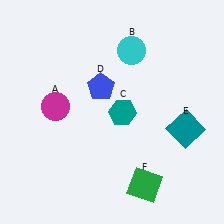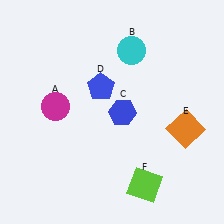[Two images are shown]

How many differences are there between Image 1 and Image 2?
There are 3 differences between the two images.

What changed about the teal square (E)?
In Image 1, E is teal. In Image 2, it changed to orange.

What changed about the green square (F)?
In Image 1, F is green. In Image 2, it changed to lime.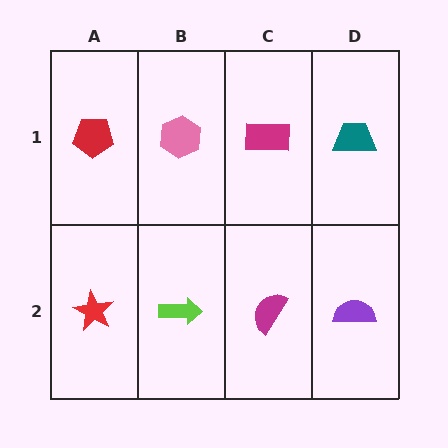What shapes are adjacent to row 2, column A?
A red pentagon (row 1, column A), a lime arrow (row 2, column B).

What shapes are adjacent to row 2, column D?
A teal trapezoid (row 1, column D), a magenta semicircle (row 2, column C).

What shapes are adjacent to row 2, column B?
A pink hexagon (row 1, column B), a red star (row 2, column A), a magenta semicircle (row 2, column C).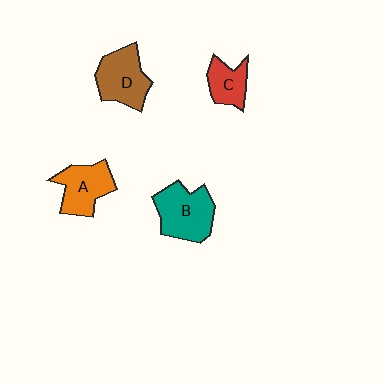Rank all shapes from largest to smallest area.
From largest to smallest: B (teal), D (brown), A (orange), C (red).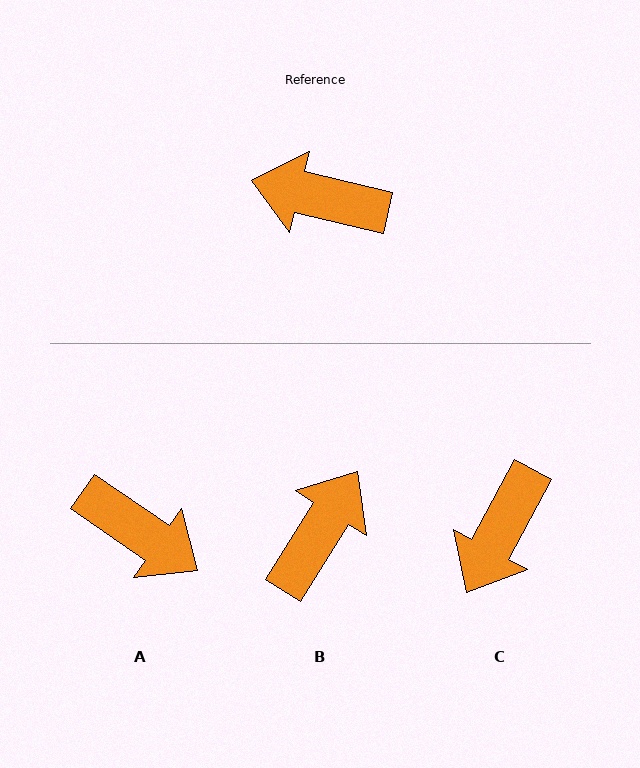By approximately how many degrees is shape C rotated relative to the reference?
Approximately 75 degrees counter-clockwise.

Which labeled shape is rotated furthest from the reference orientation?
A, about 159 degrees away.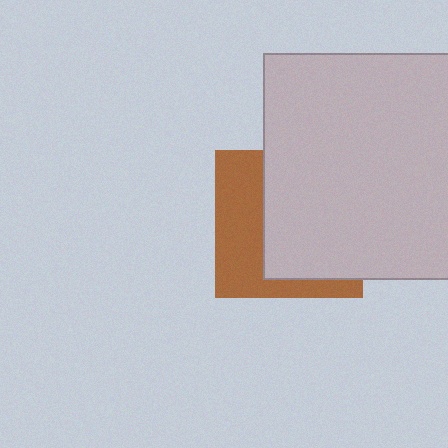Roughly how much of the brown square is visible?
A small part of it is visible (roughly 41%).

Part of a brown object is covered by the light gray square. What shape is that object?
It is a square.